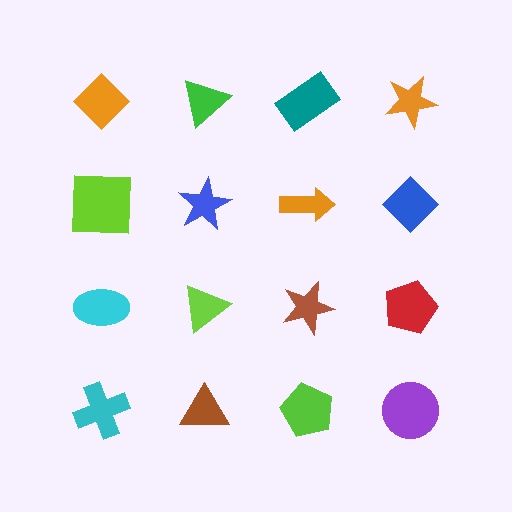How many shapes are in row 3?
4 shapes.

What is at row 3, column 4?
A red pentagon.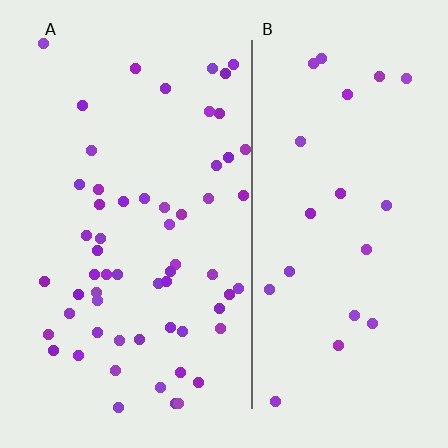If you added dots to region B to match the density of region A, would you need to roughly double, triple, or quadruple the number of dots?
Approximately triple.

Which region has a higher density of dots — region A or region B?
A (the left).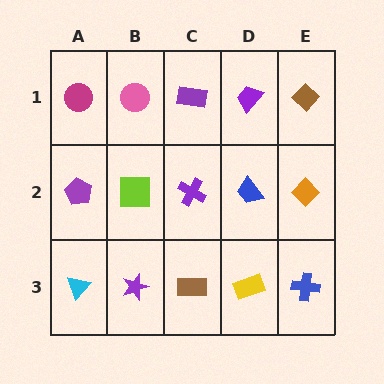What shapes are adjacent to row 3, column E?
An orange diamond (row 2, column E), a yellow rectangle (row 3, column D).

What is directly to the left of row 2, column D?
A purple cross.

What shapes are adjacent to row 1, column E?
An orange diamond (row 2, column E), a purple trapezoid (row 1, column D).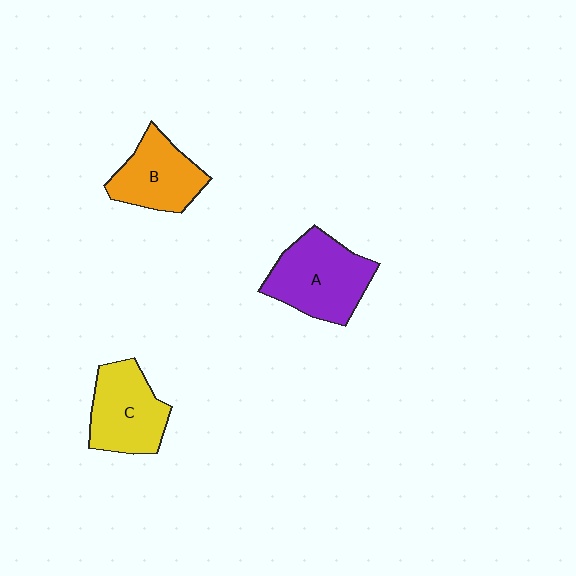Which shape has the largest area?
Shape A (purple).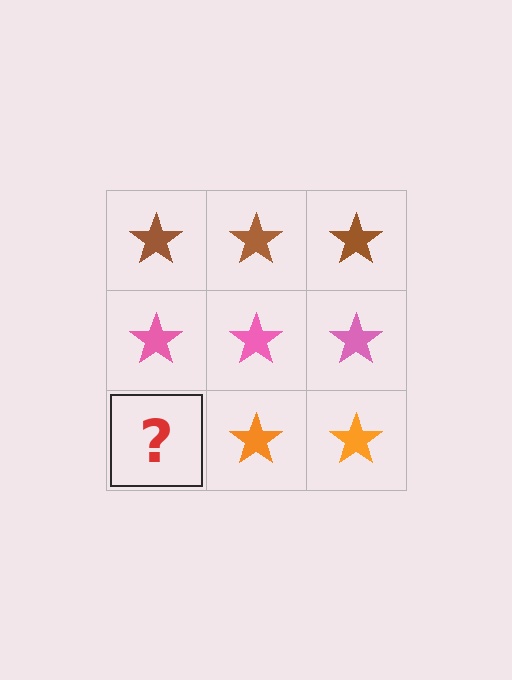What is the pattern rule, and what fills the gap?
The rule is that each row has a consistent color. The gap should be filled with an orange star.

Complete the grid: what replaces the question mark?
The question mark should be replaced with an orange star.